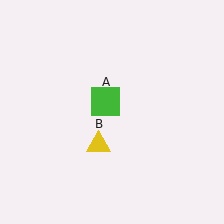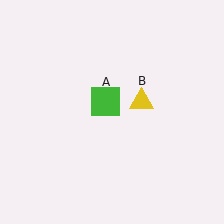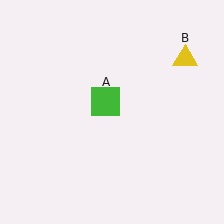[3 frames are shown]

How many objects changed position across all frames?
1 object changed position: yellow triangle (object B).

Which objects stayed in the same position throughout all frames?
Green square (object A) remained stationary.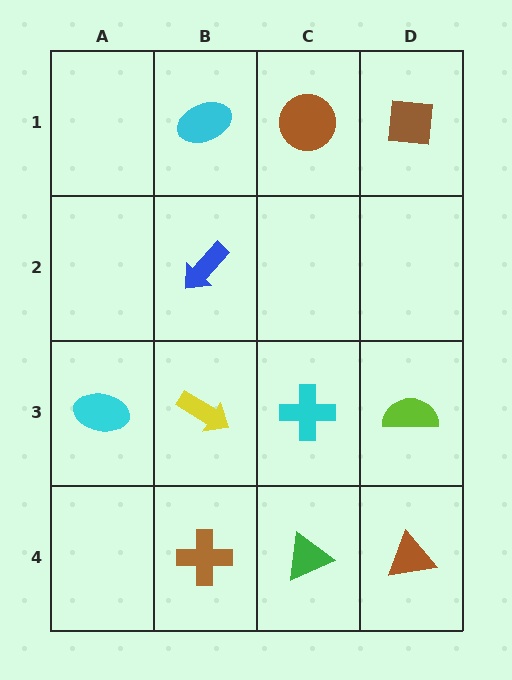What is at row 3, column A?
A cyan ellipse.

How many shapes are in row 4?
3 shapes.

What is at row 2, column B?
A blue arrow.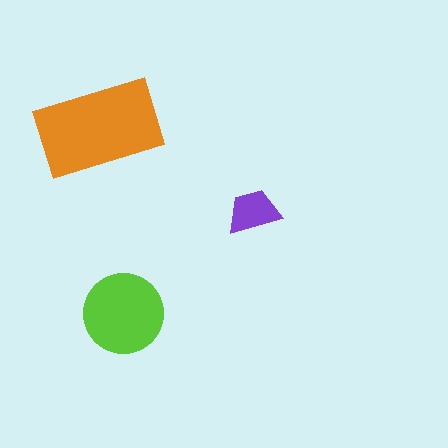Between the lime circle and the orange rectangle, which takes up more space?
The orange rectangle.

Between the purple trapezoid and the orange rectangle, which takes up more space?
The orange rectangle.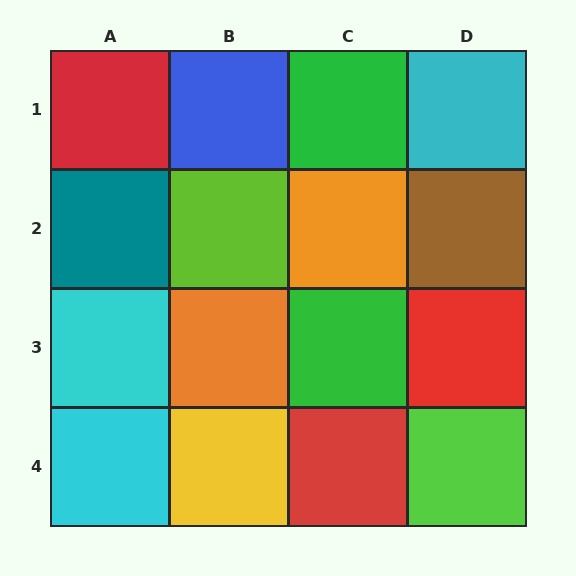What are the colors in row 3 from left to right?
Cyan, orange, green, red.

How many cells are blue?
1 cell is blue.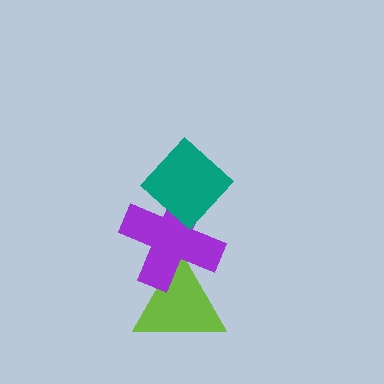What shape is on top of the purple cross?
The teal diamond is on top of the purple cross.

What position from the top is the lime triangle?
The lime triangle is 3rd from the top.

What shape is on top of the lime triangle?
The purple cross is on top of the lime triangle.